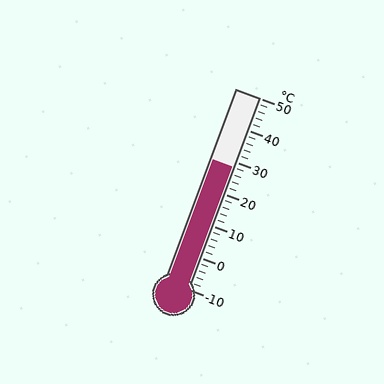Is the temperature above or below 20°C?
The temperature is above 20°C.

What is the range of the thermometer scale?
The thermometer scale ranges from -10°C to 50°C.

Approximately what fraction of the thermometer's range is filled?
The thermometer is filled to approximately 65% of its range.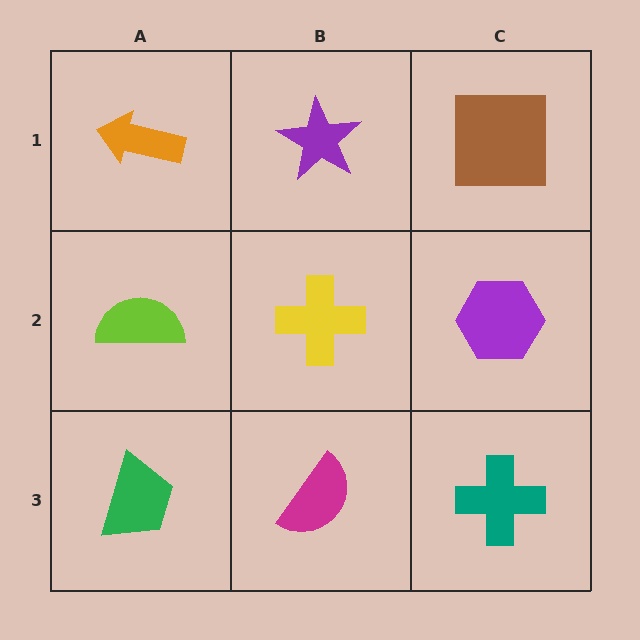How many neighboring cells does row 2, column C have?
3.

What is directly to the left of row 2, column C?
A yellow cross.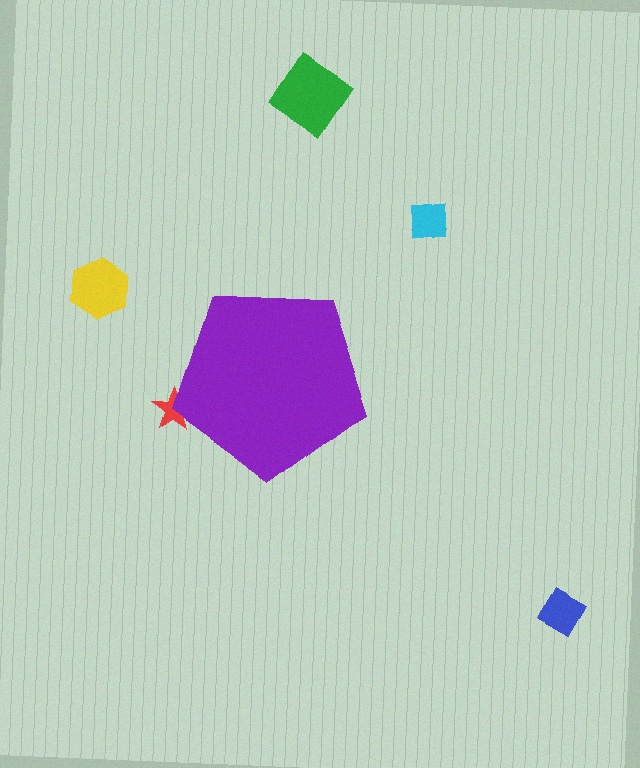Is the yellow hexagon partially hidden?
No, the yellow hexagon is fully visible.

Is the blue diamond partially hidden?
No, the blue diamond is fully visible.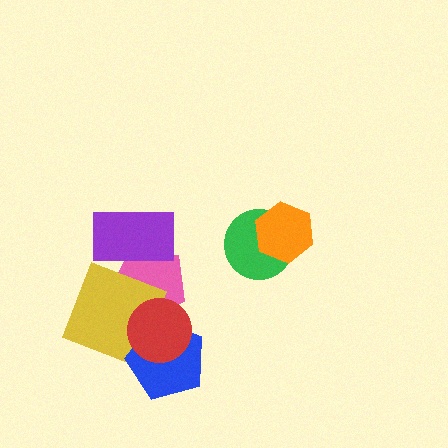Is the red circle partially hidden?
No, no other shape covers it.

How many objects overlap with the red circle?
3 objects overlap with the red circle.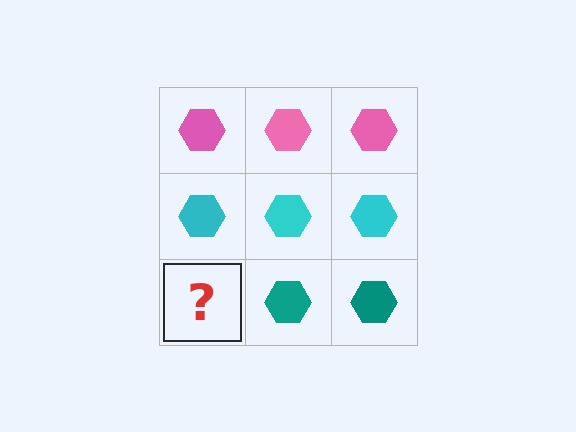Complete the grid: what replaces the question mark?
The question mark should be replaced with a teal hexagon.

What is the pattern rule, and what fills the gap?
The rule is that each row has a consistent color. The gap should be filled with a teal hexagon.